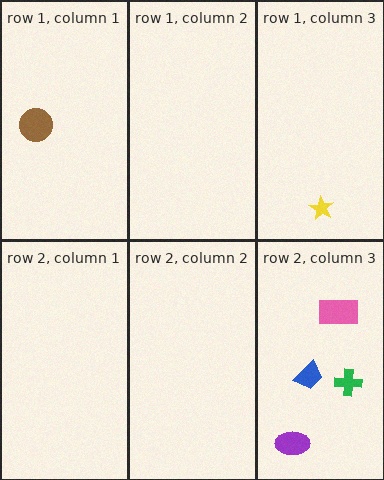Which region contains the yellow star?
The row 1, column 3 region.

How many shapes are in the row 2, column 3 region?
4.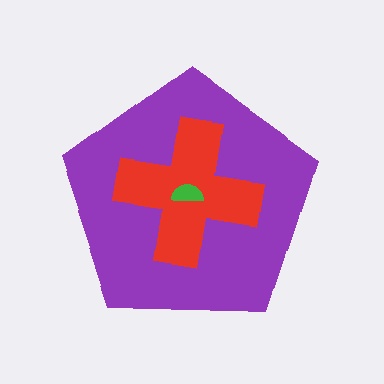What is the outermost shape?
The purple pentagon.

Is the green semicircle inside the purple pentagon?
Yes.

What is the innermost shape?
The green semicircle.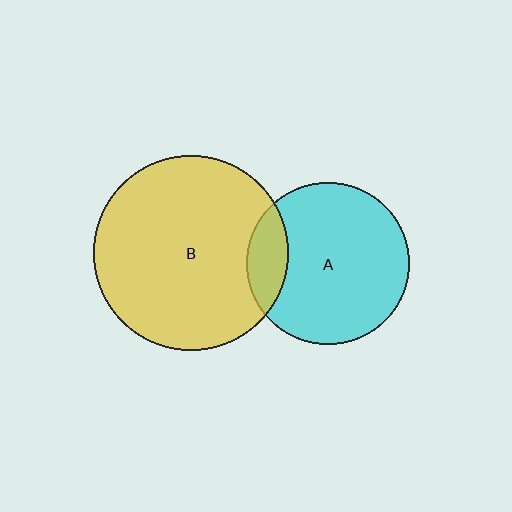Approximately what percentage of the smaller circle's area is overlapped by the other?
Approximately 15%.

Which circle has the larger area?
Circle B (yellow).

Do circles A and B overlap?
Yes.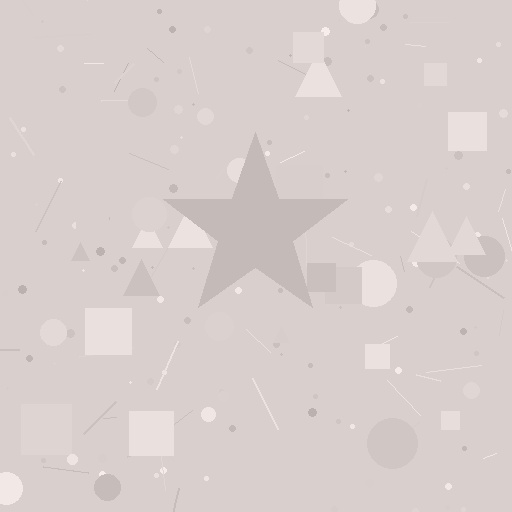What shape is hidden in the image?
A star is hidden in the image.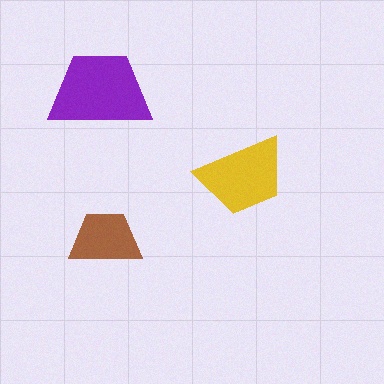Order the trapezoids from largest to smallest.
the purple one, the yellow one, the brown one.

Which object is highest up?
The purple trapezoid is topmost.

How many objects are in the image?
There are 3 objects in the image.